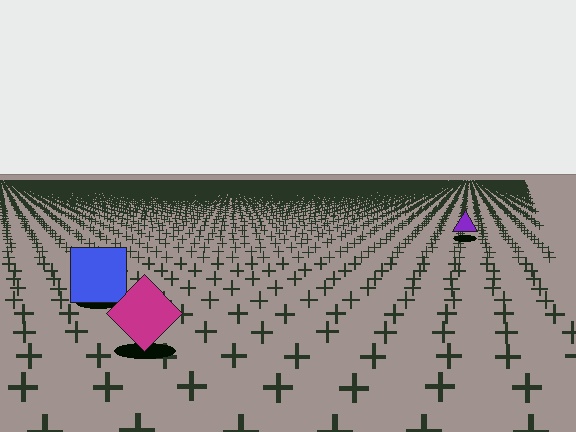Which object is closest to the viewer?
The magenta diamond is closest. The texture marks near it are larger and more spread out.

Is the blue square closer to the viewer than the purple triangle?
Yes. The blue square is closer — you can tell from the texture gradient: the ground texture is coarser near it.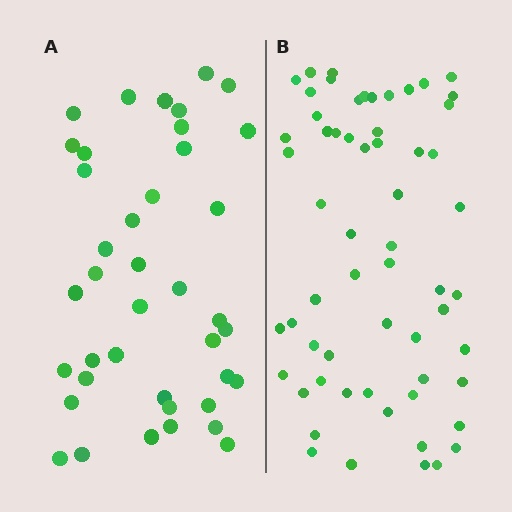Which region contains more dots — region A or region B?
Region B (the right region) has more dots.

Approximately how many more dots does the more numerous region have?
Region B has approximately 20 more dots than region A.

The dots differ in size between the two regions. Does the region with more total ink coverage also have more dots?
No. Region A has more total ink coverage because its dots are larger, but region B actually contains more individual dots. Total area can be misleading — the number of items is what matters here.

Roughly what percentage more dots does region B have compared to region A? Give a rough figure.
About 50% more.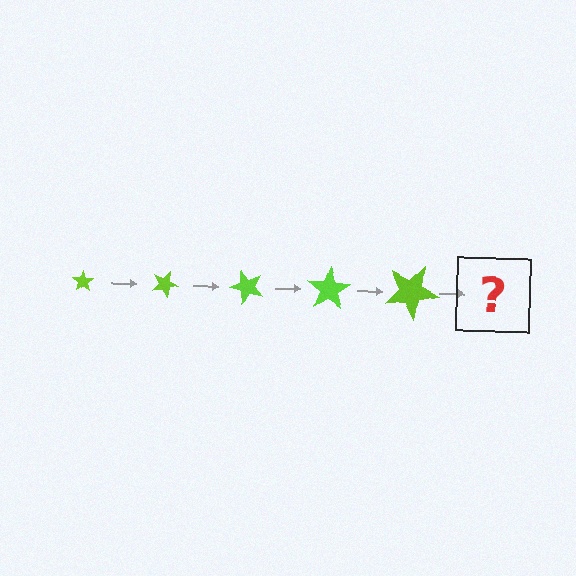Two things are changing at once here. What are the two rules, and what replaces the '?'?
The two rules are that the star grows larger each step and it rotates 25 degrees each step. The '?' should be a star, larger than the previous one and rotated 125 degrees from the start.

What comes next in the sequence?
The next element should be a star, larger than the previous one and rotated 125 degrees from the start.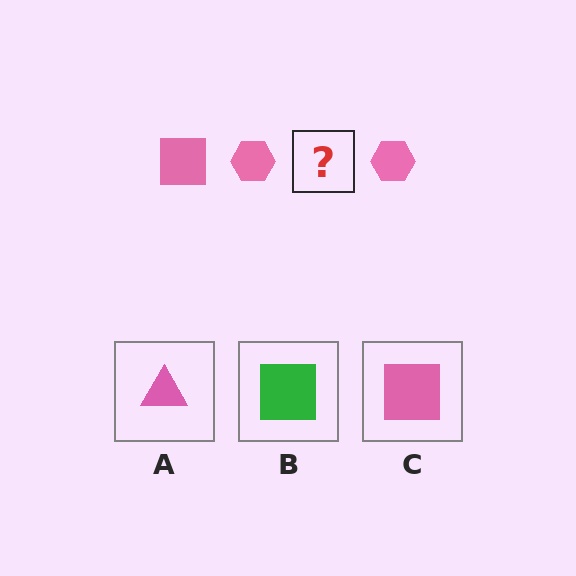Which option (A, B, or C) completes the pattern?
C.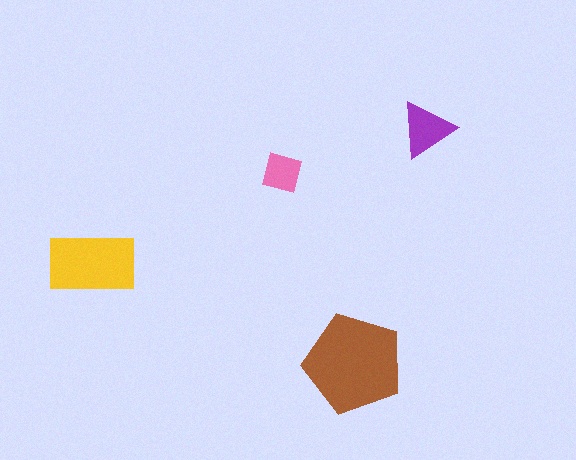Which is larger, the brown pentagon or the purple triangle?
The brown pentagon.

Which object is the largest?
The brown pentagon.